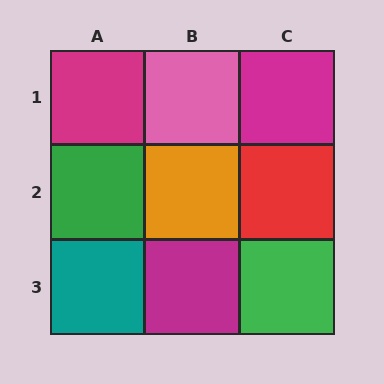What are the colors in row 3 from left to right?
Teal, magenta, green.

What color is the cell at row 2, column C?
Red.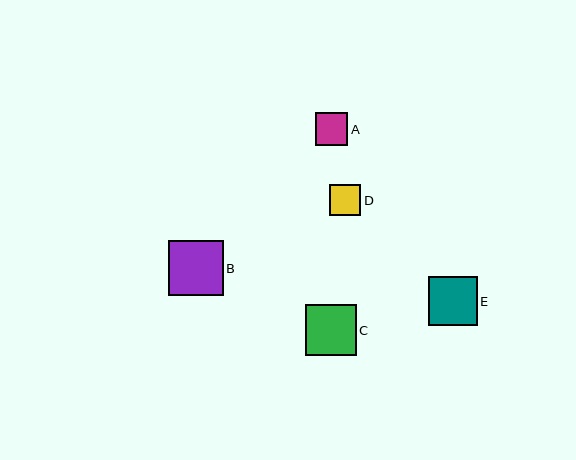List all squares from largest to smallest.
From largest to smallest: B, C, E, A, D.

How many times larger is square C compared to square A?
Square C is approximately 1.6 times the size of square A.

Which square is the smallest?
Square D is the smallest with a size of approximately 31 pixels.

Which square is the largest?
Square B is the largest with a size of approximately 55 pixels.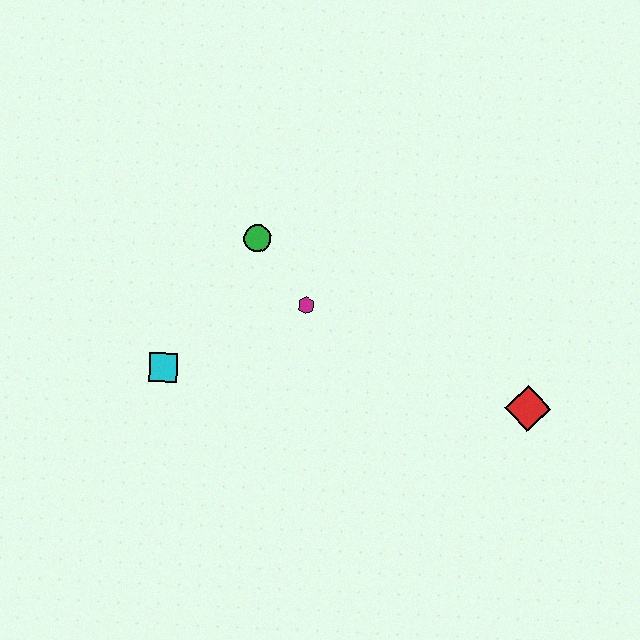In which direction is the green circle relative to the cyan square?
The green circle is above the cyan square.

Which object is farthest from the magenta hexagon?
The red diamond is farthest from the magenta hexagon.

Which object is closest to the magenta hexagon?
The green circle is closest to the magenta hexagon.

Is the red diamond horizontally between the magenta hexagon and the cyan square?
No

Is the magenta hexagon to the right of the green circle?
Yes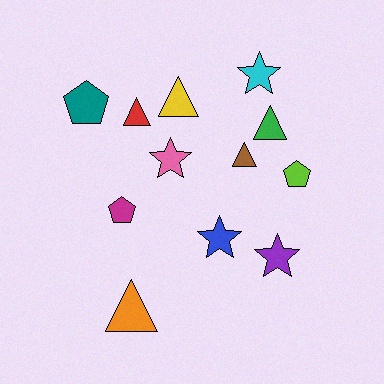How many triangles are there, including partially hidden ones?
There are 5 triangles.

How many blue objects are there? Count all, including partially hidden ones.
There is 1 blue object.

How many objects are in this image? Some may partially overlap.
There are 12 objects.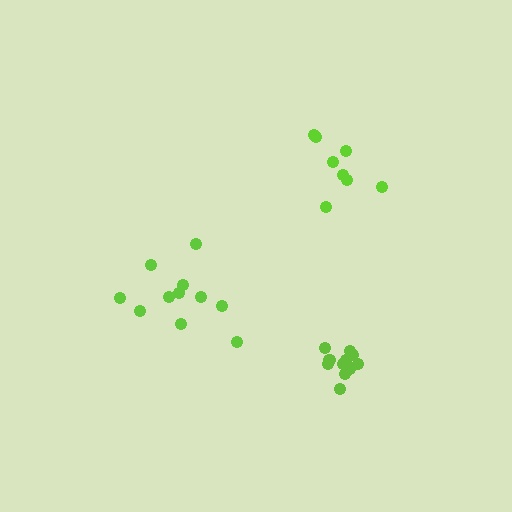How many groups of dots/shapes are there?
There are 3 groups.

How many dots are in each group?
Group 1: 11 dots, Group 2: 8 dots, Group 3: 11 dots (30 total).